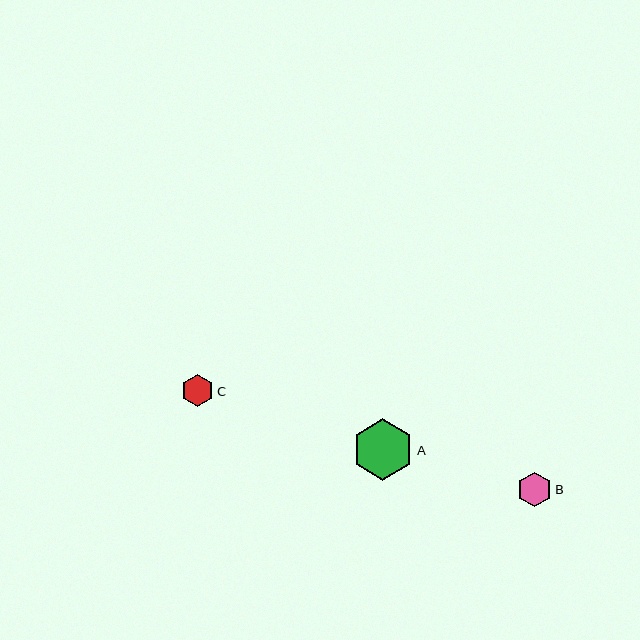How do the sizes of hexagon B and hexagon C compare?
Hexagon B and hexagon C are approximately the same size.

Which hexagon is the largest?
Hexagon A is the largest with a size of approximately 61 pixels.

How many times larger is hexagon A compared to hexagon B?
Hexagon A is approximately 1.8 times the size of hexagon B.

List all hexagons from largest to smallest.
From largest to smallest: A, B, C.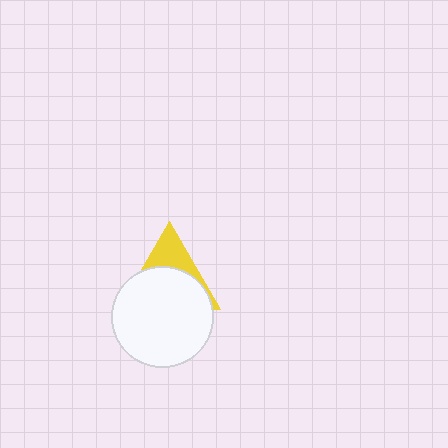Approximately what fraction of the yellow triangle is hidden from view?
Roughly 66% of the yellow triangle is hidden behind the white circle.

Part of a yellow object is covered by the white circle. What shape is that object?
It is a triangle.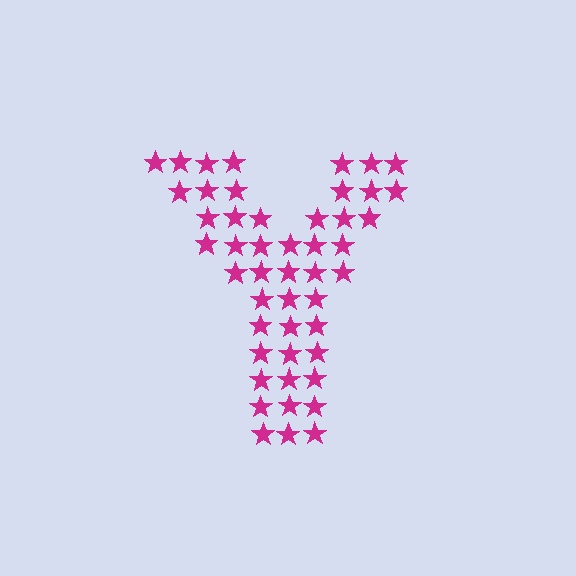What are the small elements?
The small elements are stars.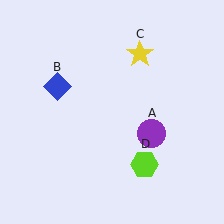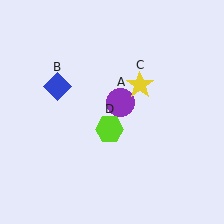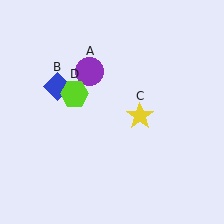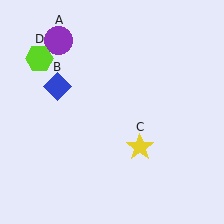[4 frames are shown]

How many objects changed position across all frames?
3 objects changed position: purple circle (object A), yellow star (object C), lime hexagon (object D).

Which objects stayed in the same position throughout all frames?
Blue diamond (object B) remained stationary.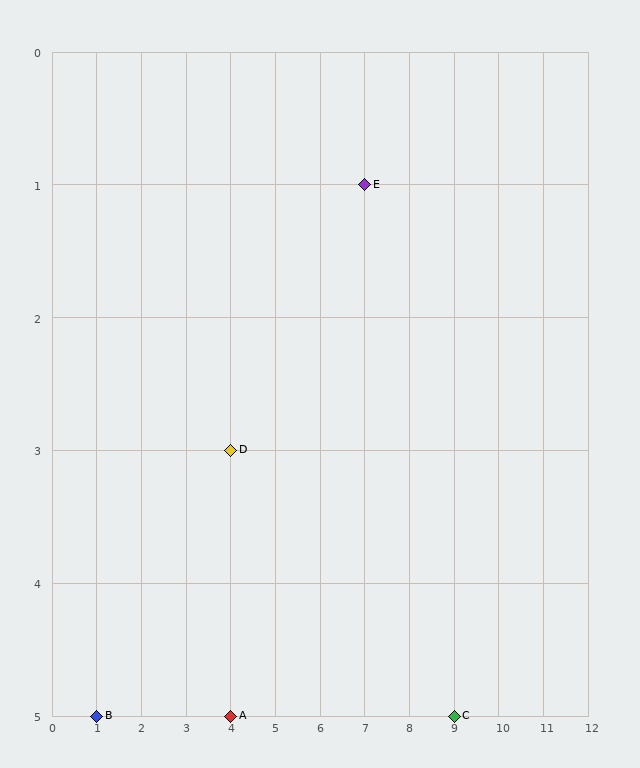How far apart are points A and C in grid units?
Points A and C are 5 columns apart.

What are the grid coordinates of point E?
Point E is at grid coordinates (7, 1).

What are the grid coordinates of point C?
Point C is at grid coordinates (9, 5).